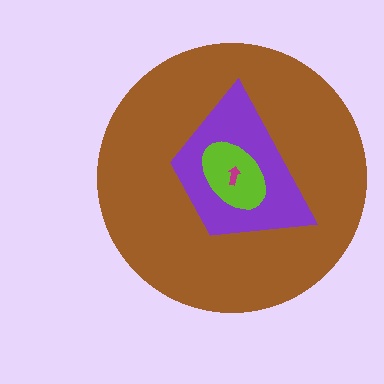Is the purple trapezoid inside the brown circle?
Yes.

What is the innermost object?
The magenta arrow.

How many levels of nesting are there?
4.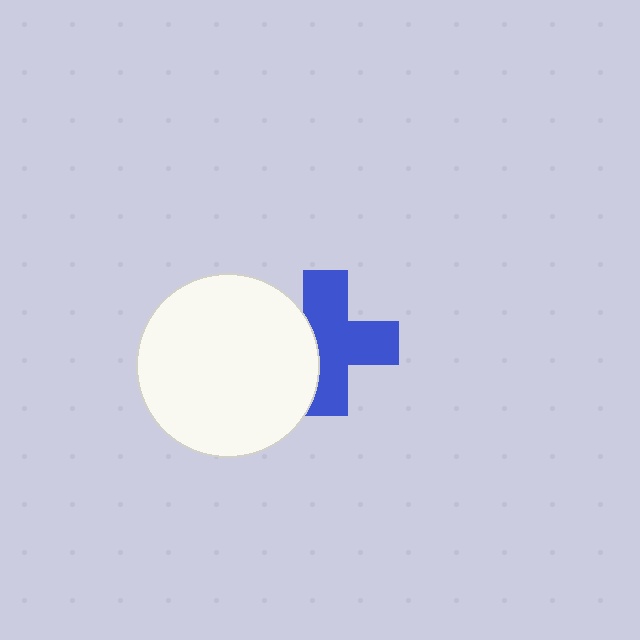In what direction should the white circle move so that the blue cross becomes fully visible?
The white circle should move left. That is the shortest direction to clear the overlap and leave the blue cross fully visible.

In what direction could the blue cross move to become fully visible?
The blue cross could move right. That would shift it out from behind the white circle entirely.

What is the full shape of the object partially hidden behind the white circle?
The partially hidden object is a blue cross.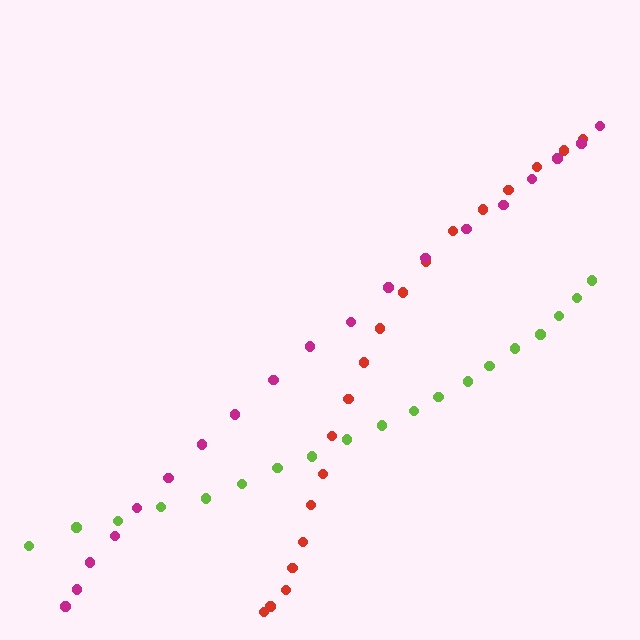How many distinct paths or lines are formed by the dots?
There are 3 distinct paths.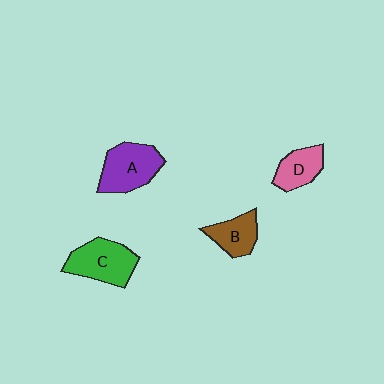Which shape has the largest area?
Shape C (green).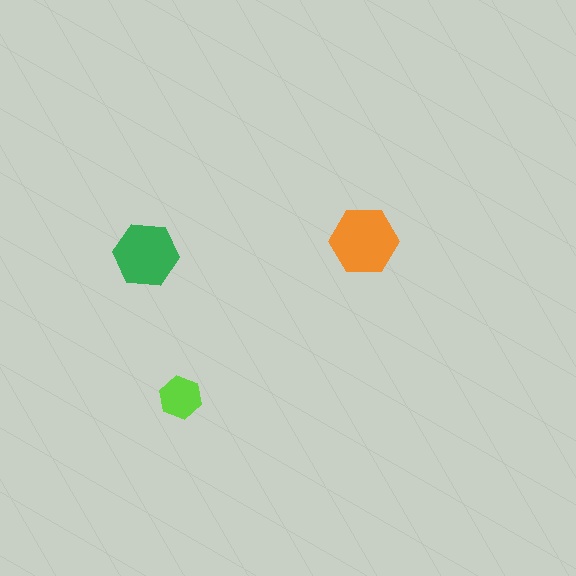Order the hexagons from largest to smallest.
the orange one, the green one, the lime one.